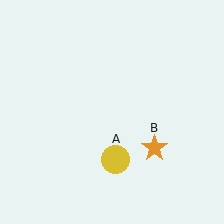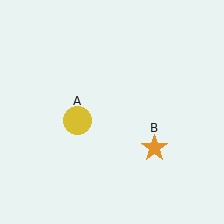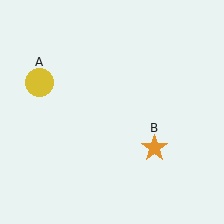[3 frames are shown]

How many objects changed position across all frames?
1 object changed position: yellow circle (object A).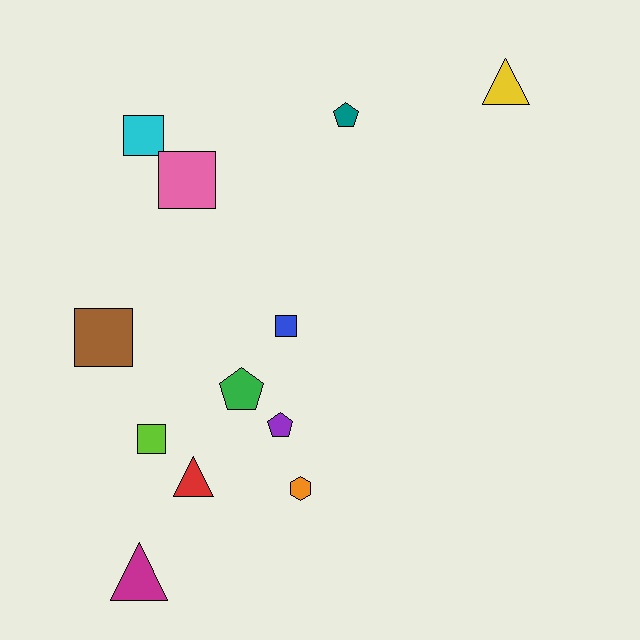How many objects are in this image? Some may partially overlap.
There are 12 objects.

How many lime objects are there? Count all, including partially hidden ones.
There is 1 lime object.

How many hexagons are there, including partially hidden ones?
There is 1 hexagon.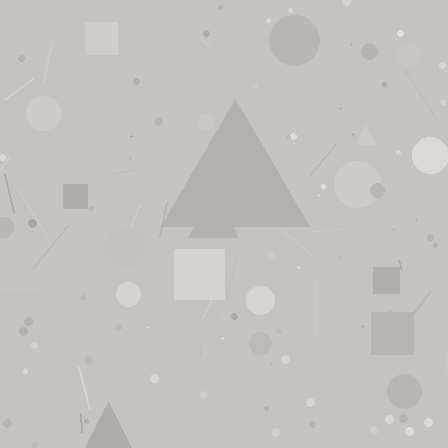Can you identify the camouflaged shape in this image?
The camouflaged shape is a triangle.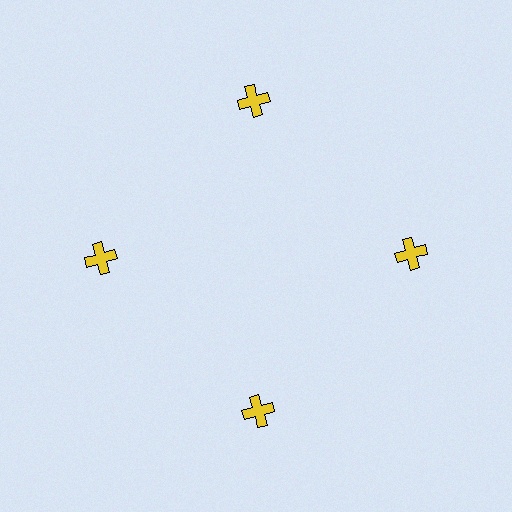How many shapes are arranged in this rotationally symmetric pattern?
There are 4 shapes, arranged in 4 groups of 1.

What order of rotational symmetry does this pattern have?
This pattern has 4-fold rotational symmetry.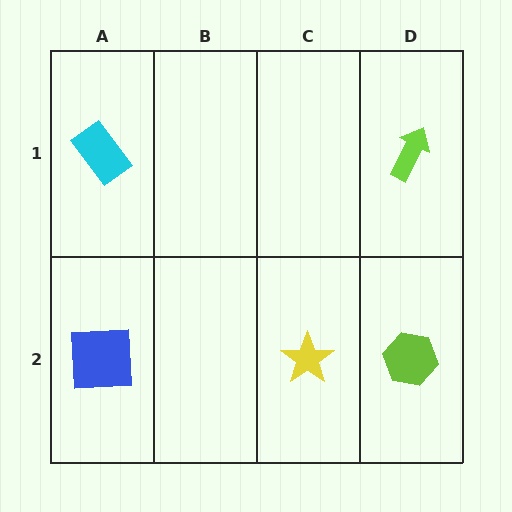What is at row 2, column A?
A blue square.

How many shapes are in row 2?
3 shapes.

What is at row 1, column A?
A cyan rectangle.